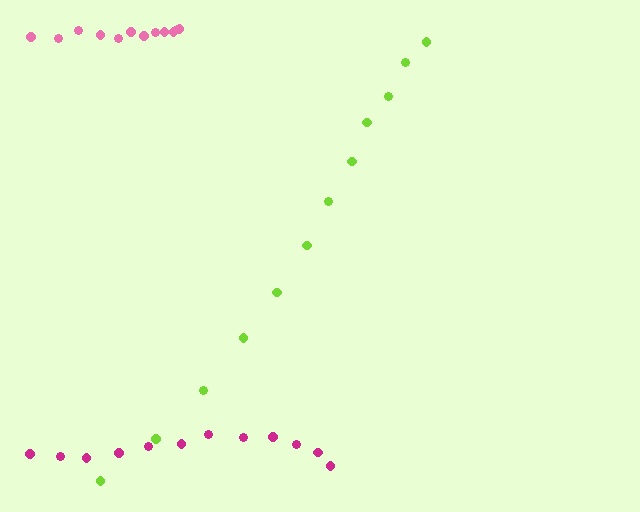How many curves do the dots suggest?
There are 3 distinct paths.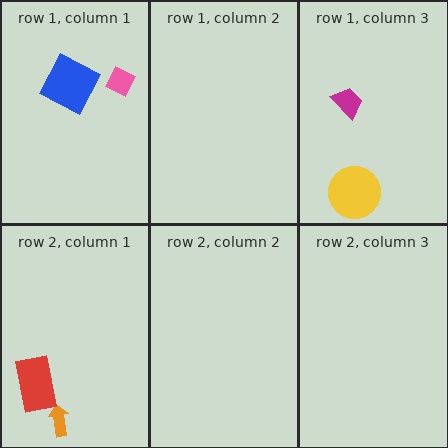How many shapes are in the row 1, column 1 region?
2.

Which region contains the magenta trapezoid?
The row 1, column 3 region.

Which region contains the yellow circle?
The row 1, column 3 region.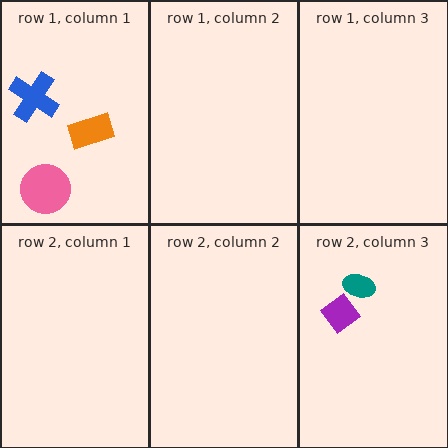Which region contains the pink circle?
The row 1, column 1 region.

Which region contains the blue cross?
The row 1, column 1 region.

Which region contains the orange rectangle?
The row 1, column 1 region.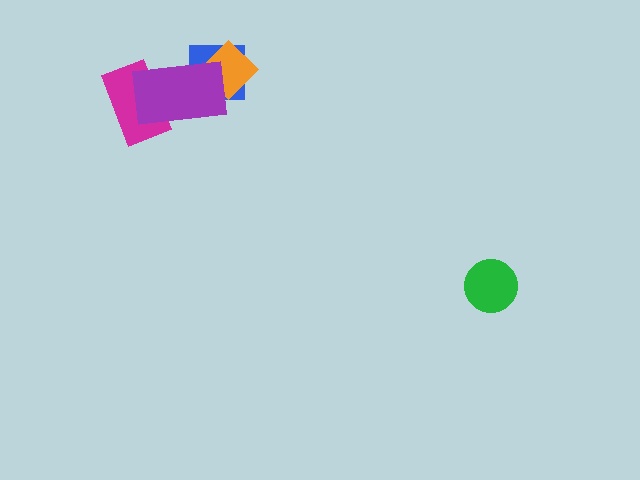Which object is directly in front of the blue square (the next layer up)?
The orange diamond is directly in front of the blue square.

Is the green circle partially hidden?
No, no other shape covers it.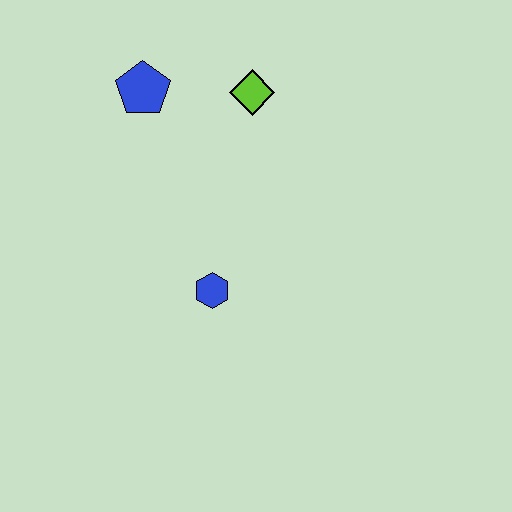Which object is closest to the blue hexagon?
The lime diamond is closest to the blue hexagon.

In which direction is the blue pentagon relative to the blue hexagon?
The blue pentagon is above the blue hexagon.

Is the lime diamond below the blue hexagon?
No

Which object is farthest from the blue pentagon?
The blue hexagon is farthest from the blue pentagon.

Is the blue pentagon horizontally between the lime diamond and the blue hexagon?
No